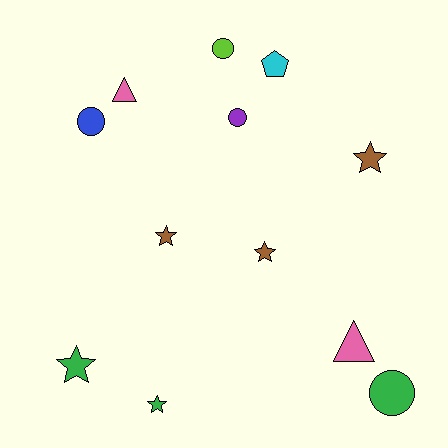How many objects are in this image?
There are 12 objects.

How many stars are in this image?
There are 5 stars.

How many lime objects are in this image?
There is 1 lime object.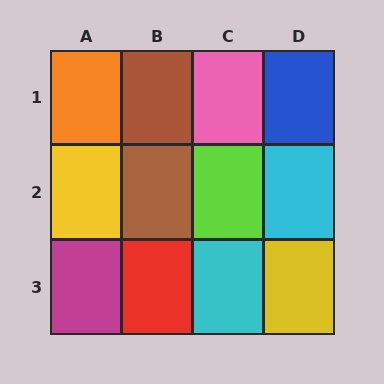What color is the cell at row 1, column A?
Orange.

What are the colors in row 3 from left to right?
Magenta, red, cyan, yellow.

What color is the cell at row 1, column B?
Brown.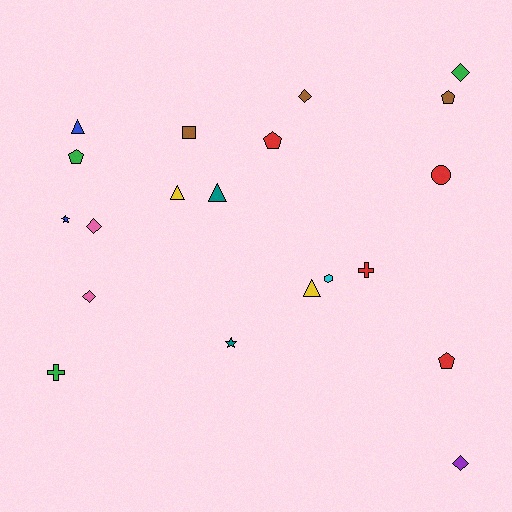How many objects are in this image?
There are 20 objects.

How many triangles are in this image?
There are 4 triangles.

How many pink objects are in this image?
There are 2 pink objects.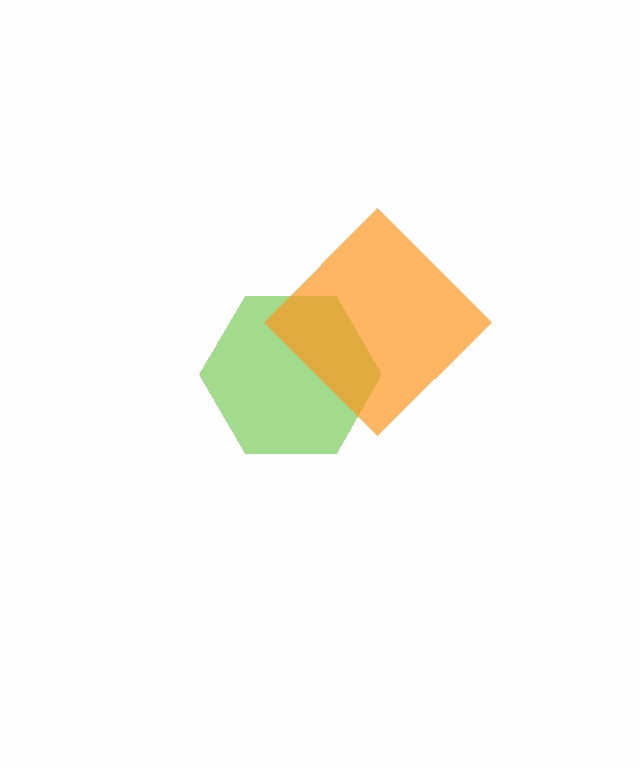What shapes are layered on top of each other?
The layered shapes are: a lime hexagon, an orange diamond.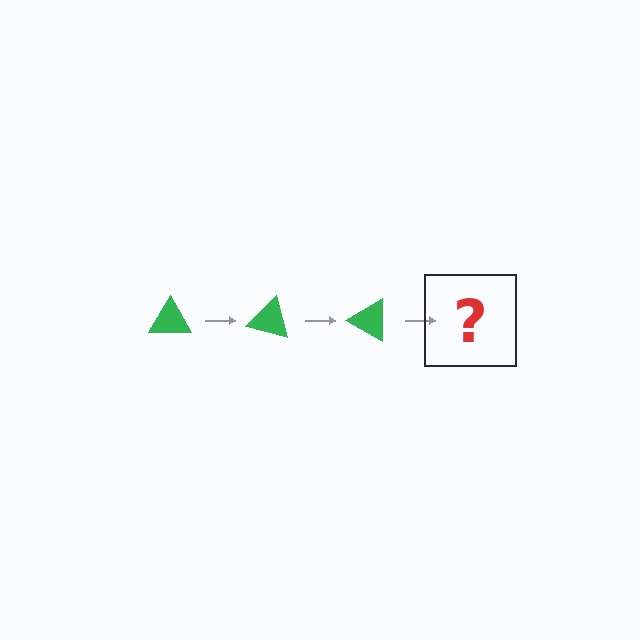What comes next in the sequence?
The next element should be a green triangle rotated 45 degrees.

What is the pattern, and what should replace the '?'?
The pattern is that the triangle rotates 15 degrees each step. The '?' should be a green triangle rotated 45 degrees.